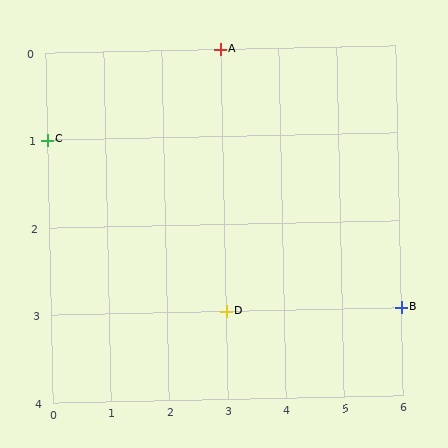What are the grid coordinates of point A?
Point A is at grid coordinates (3, 0).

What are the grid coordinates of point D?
Point D is at grid coordinates (3, 3).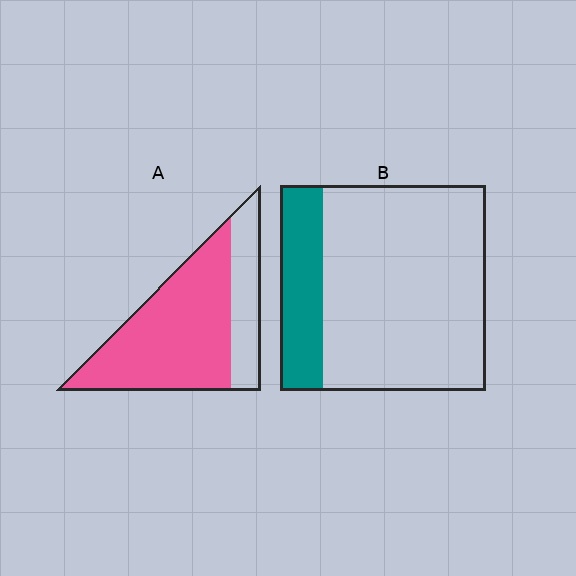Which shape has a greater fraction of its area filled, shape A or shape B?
Shape A.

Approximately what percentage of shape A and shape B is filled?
A is approximately 75% and B is approximately 20%.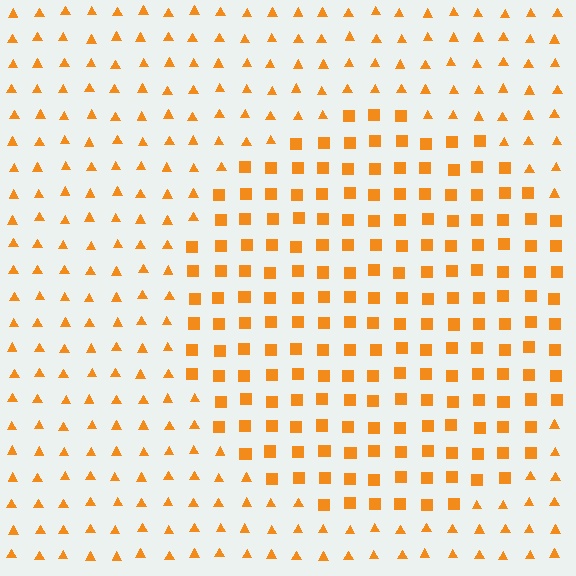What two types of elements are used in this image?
The image uses squares inside the circle region and triangles outside it.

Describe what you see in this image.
The image is filled with small orange elements arranged in a uniform grid. A circle-shaped region contains squares, while the surrounding area contains triangles. The boundary is defined purely by the change in element shape.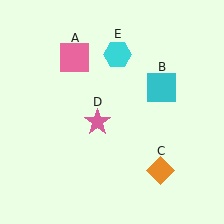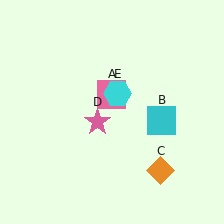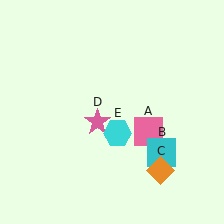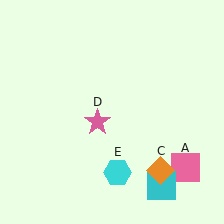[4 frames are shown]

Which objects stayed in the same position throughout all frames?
Orange diamond (object C) and pink star (object D) remained stationary.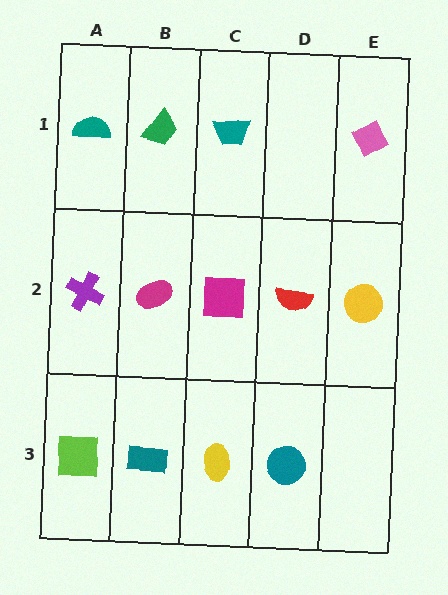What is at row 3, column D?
A teal circle.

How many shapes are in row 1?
4 shapes.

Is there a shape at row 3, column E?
No, that cell is empty.